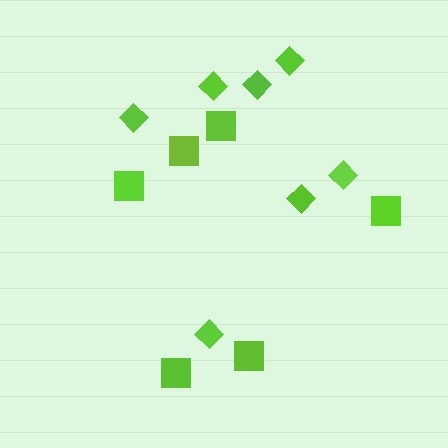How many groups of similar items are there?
There are 2 groups: one group of diamonds (7) and one group of squares (6).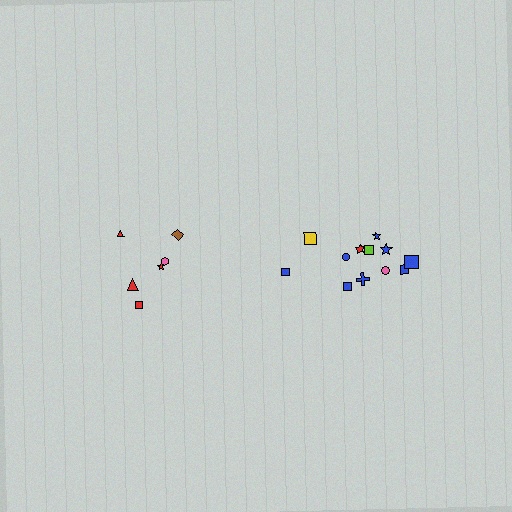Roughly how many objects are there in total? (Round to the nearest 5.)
Roughly 20 objects in total.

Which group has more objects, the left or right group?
The right group.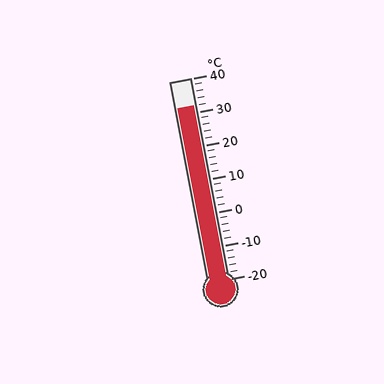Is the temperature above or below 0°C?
The temperature is above 0°C.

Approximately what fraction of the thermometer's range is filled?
The thermometer is filled to approximately 85% of its range.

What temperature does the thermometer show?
The thermometer shows approximately 32°C.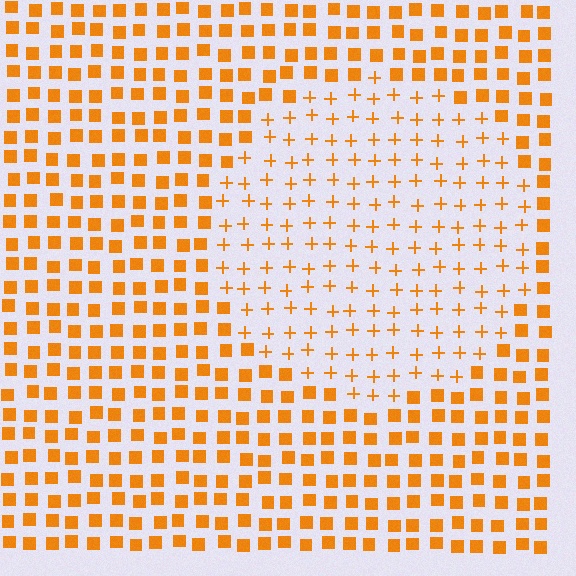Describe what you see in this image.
The image is filled with small orange elements arranged in a uniform grid. A circle-shaped region contains plus signs, while the surrounding area contains squares. The boundary is defined purely by the change in element shape.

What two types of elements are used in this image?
The image uses plus signs inside the circle region and squares outside it.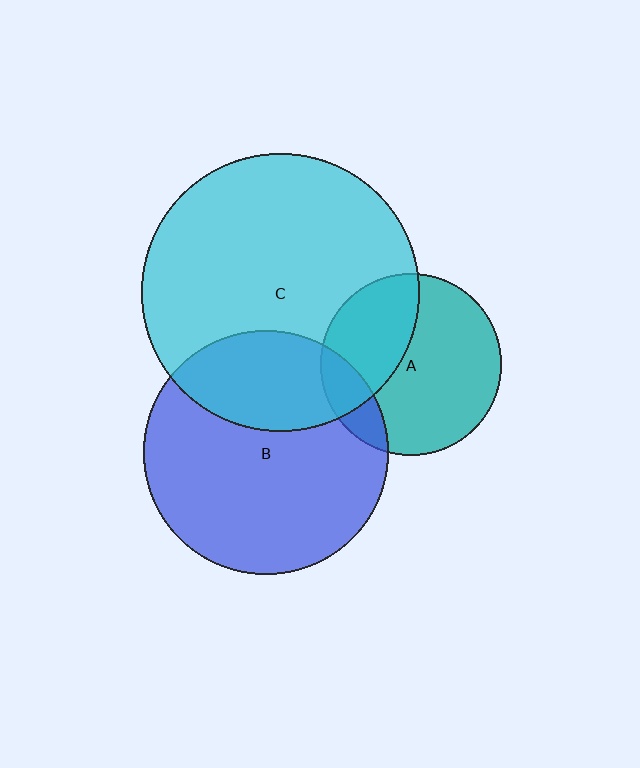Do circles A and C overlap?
Yes.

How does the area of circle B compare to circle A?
Approximately 1.8 times.